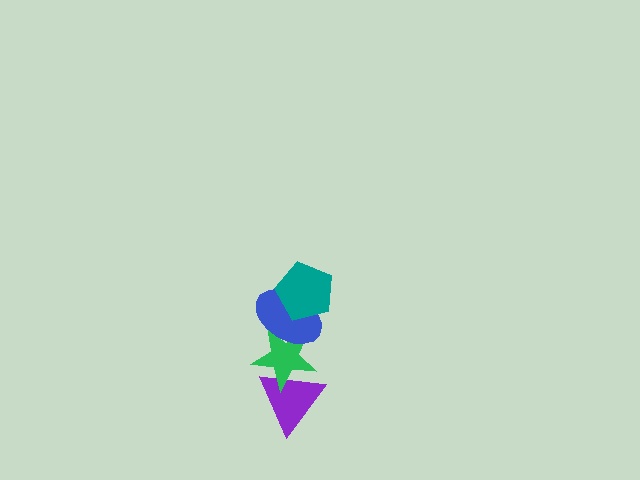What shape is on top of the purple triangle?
The green star is on top of the purple triangle.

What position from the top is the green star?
The green star is 3rd from the top.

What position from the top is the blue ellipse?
The blue ellipse is 2nd from the top.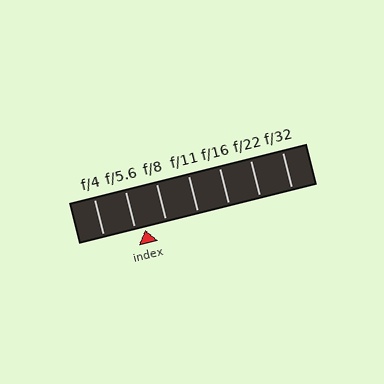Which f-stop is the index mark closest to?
The index mark is closest to f/5.6.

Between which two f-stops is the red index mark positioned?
The index mark is between f/5.6 and f/8.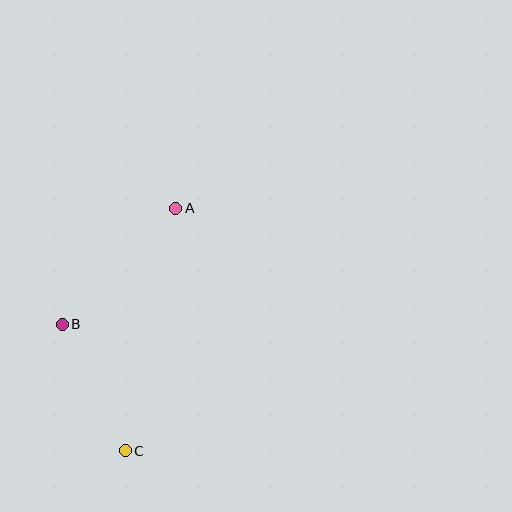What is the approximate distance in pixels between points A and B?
The distance between A and B is approximately 162 pixels.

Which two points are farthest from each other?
Points A and C are farthest from each other.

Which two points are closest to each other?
Points B and C are closest to each other.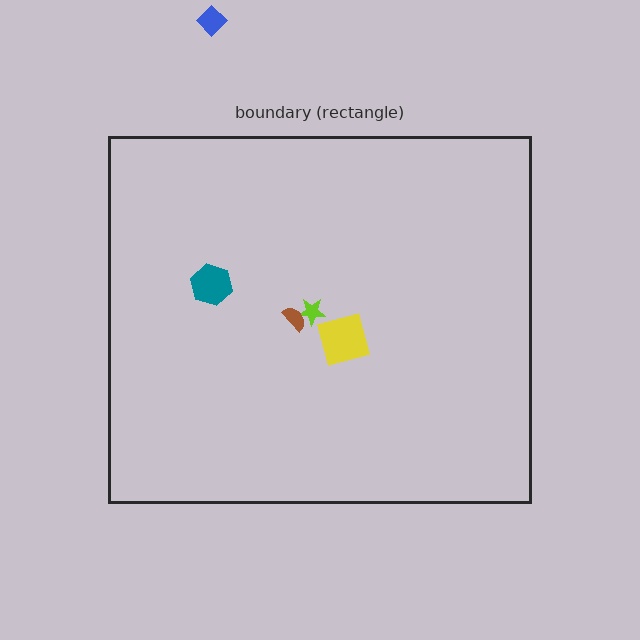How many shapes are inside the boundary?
4 inside, 1 outside.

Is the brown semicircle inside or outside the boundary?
Inside.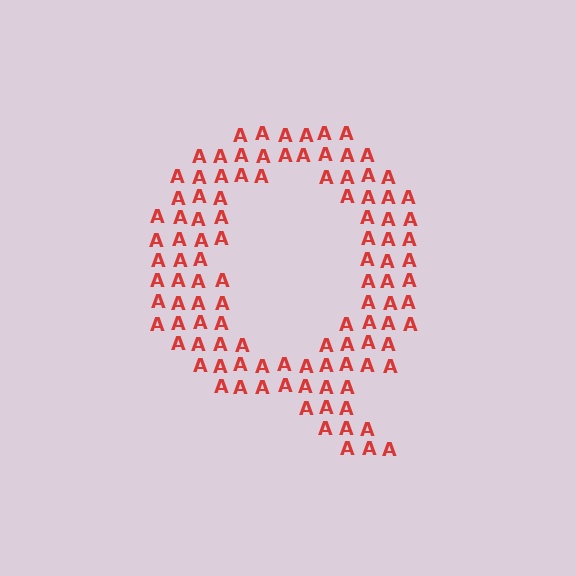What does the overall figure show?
The overall figure shows the letter Q.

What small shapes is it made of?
It is made of small letter A's.